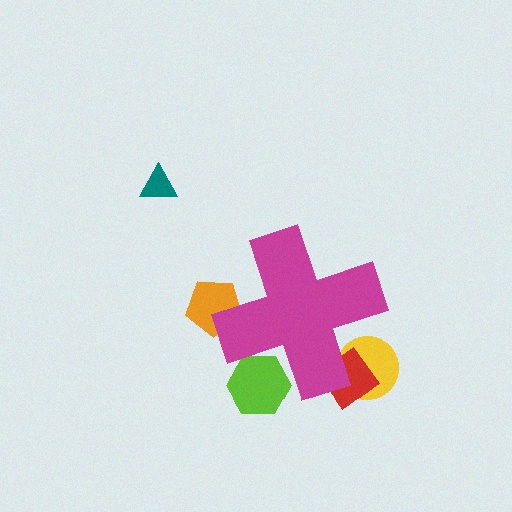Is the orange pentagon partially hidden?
Yes, the orange pentagon is partially hidden behind the magenta cross.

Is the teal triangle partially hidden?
No, the teal triangle is fully visible.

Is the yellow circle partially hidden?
Yes, the yellow circle is partially hidden behind the magenta cross.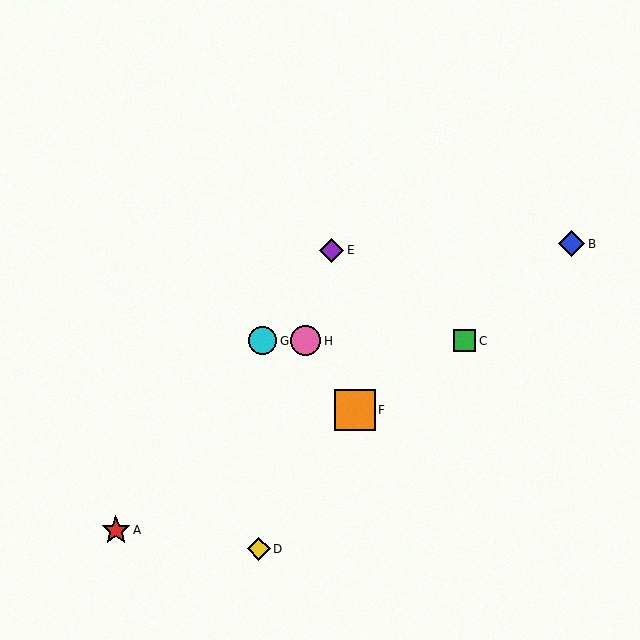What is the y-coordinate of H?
Object H is at y≈341.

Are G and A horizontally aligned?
No, G is at y≈341 and A is at y≈530.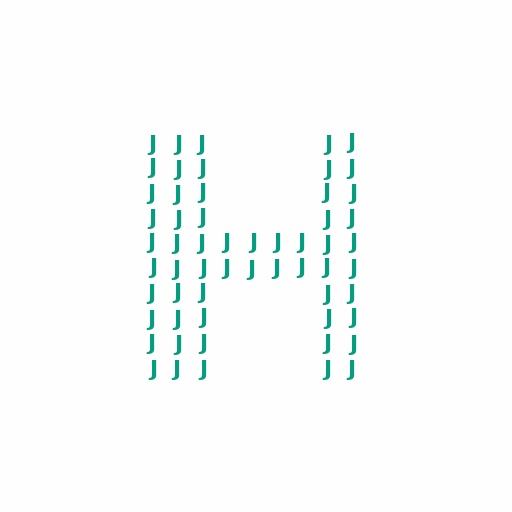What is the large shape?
The large shape is the letter H.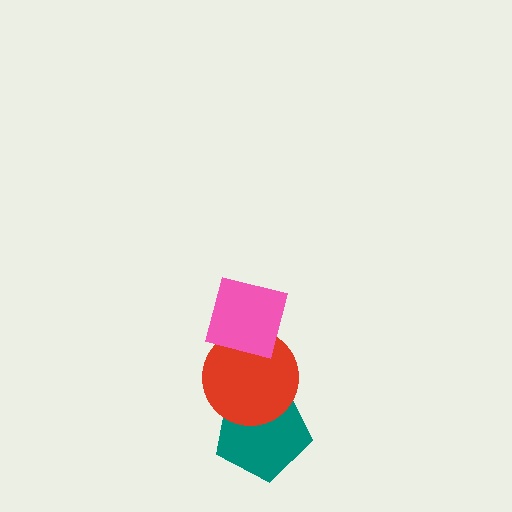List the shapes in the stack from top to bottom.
From top to bottom: the pink square, the red circle, the teal pentagon.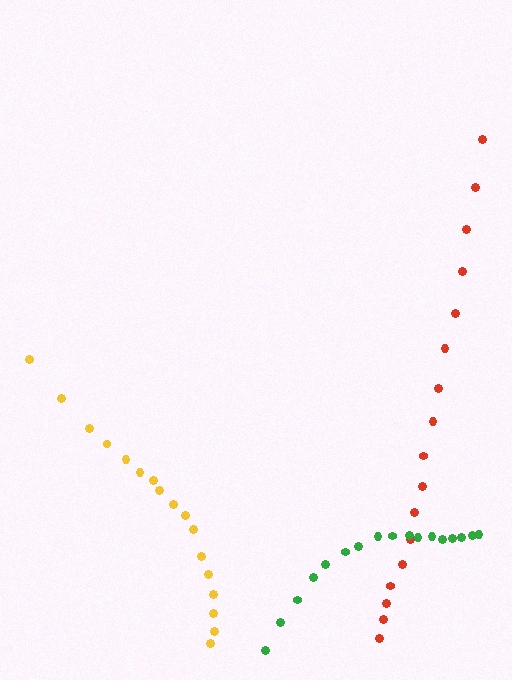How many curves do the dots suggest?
There are 3 distinct paths.